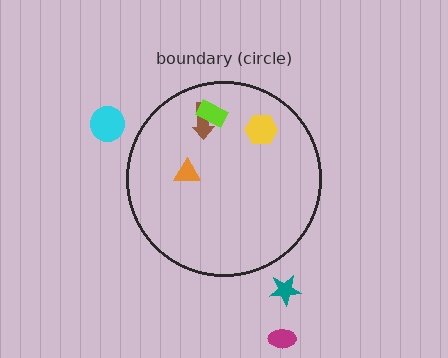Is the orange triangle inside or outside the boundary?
Inside.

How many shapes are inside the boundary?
4 inside, 3 outside.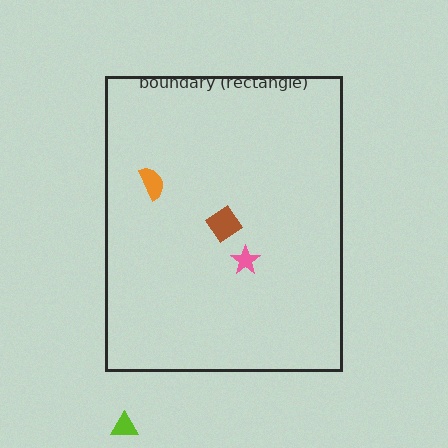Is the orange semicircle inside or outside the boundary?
Inside.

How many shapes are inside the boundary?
3 inside, 1 outside.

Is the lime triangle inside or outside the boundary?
Outside.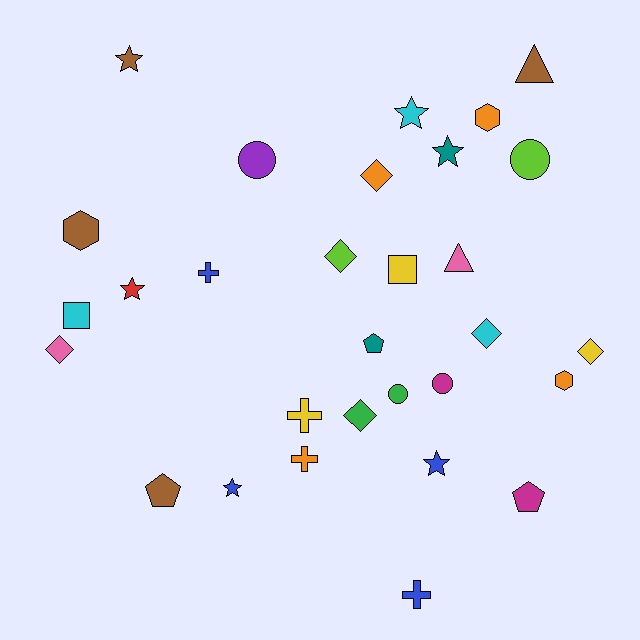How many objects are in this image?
There are 30 objects.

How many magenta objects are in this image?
There are 2 magenta objects.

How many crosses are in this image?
There are 4 crosses.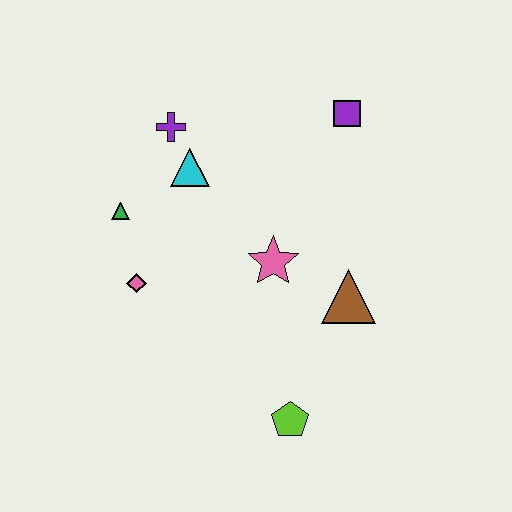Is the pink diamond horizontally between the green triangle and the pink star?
Yes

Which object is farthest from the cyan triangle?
The lime pentagon is farthest from the cyan triangle.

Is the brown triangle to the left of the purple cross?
No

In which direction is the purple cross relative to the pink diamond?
The purple cross is above the pink diamond.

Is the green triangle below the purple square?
Yes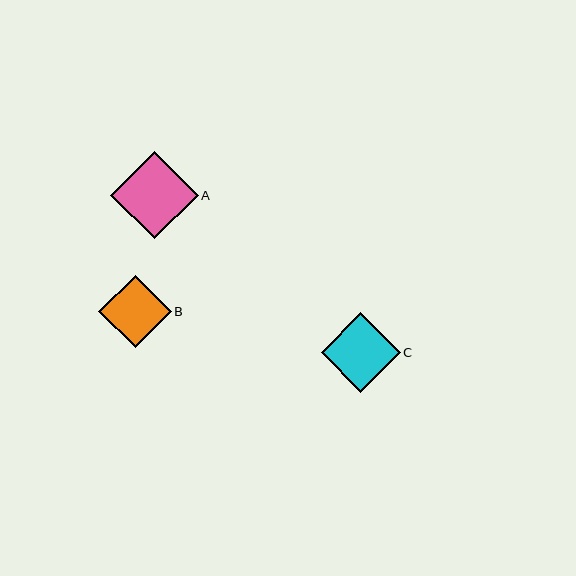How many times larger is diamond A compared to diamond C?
Diamond A is approximately 1.1 times the size of diamond C.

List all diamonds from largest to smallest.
From largest to smallest: A, C, B.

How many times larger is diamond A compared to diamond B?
Diamond A is approximately 1.2 times the size of diamond B.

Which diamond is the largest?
Diamond A is the largest with a size of approximately 88 pixels.